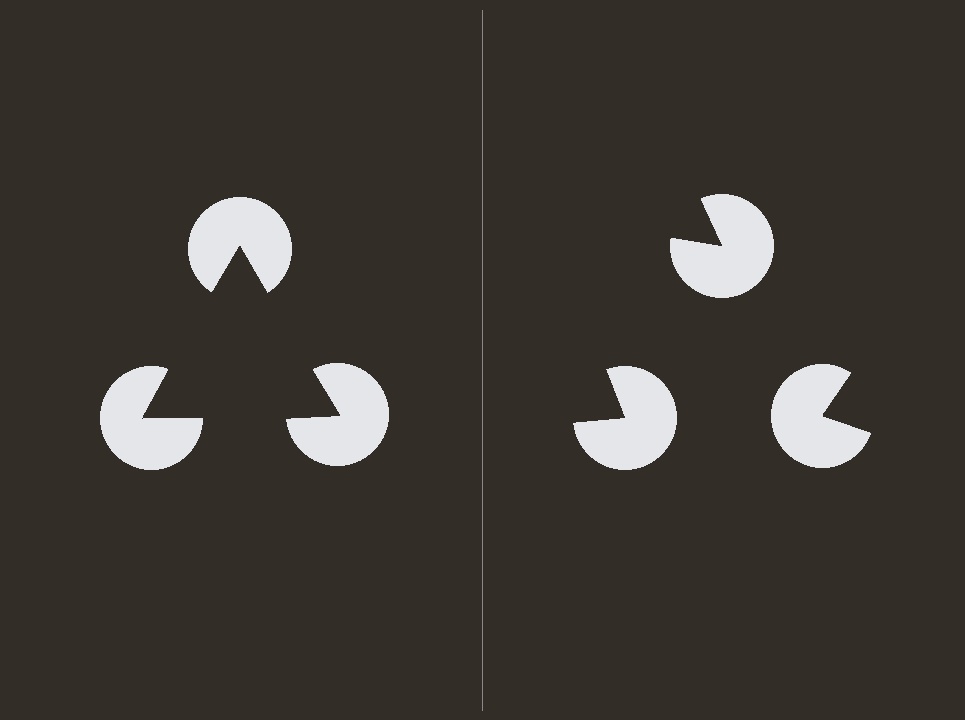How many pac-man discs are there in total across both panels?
6 — 3 on each side.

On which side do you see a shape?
An illusory triangle appears on the left side. On the right side the wedge cuts are rotated, so no coherent shape forms.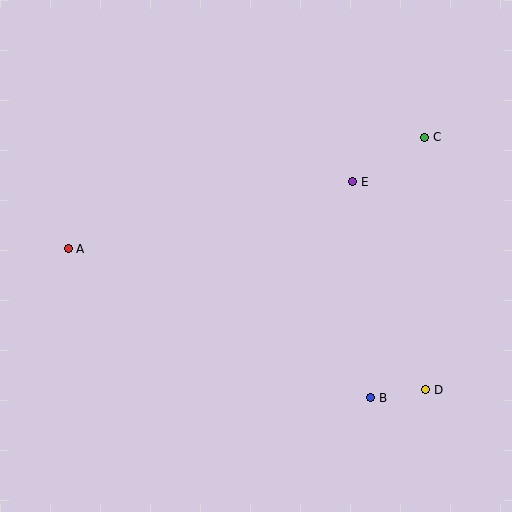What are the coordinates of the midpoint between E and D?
The midpoint between E and D is at (389, 286).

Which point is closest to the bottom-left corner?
Point A is closest to the bottom-left corner.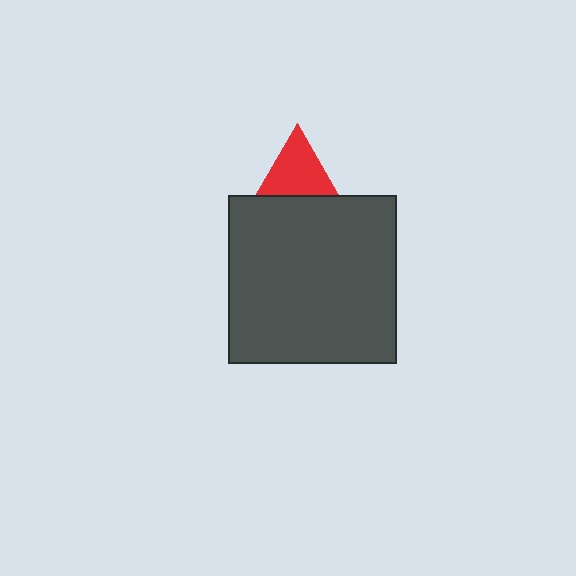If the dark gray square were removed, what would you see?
You would see the complete red triangle.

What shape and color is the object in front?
The object in front is a dark gray square.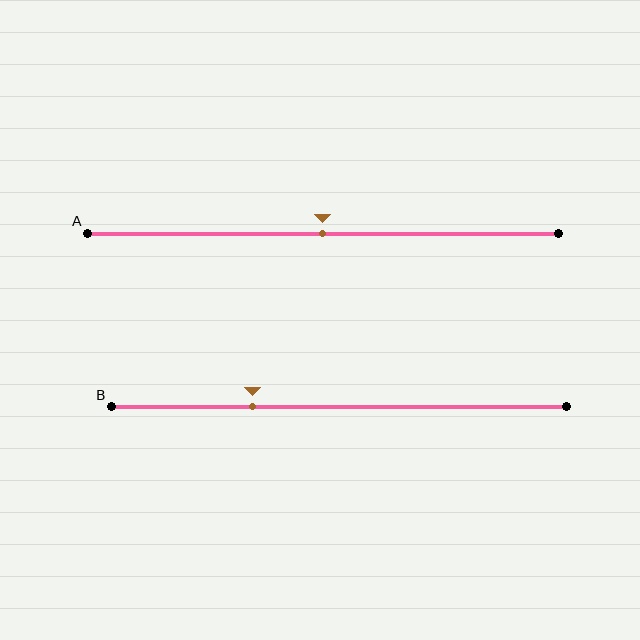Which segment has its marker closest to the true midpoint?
Segment A has its marker closest to the true midpoint.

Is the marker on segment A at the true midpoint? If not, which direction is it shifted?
Yes, the marker on segment A is at the true midpoint.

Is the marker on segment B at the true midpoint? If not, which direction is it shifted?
No, the marker on segment B is shifted to the left by about 19% of the segment length.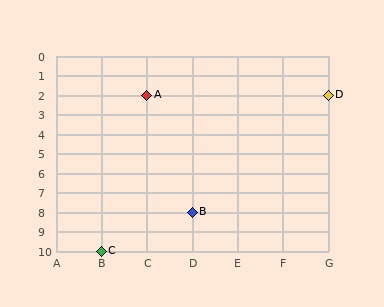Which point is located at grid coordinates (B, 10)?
Point C is at (B, 10).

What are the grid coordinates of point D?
Point D is at grid coordinates (G, 2).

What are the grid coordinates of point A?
Point A is at grid coordinates (C, 2).